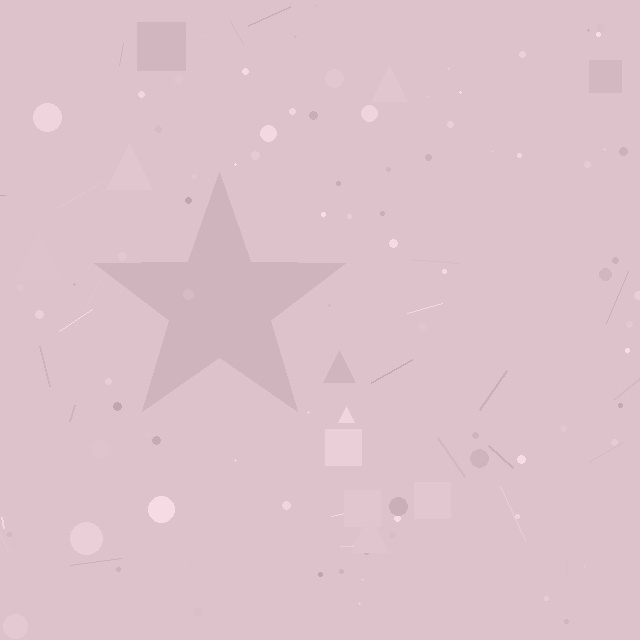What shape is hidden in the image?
A star is hidden in the image.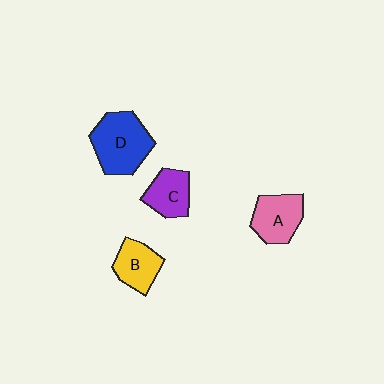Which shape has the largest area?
Shape D (blue).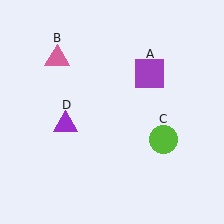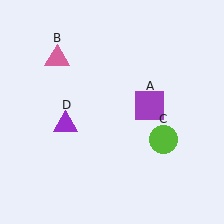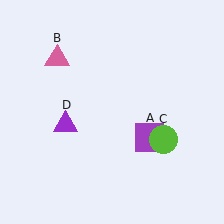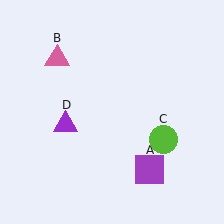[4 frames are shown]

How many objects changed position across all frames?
1 object changed position: purple square (object A).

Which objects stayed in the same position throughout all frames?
Pink triangle (object B) and lime circle (object C) and purple triangle (object D) remained stationary.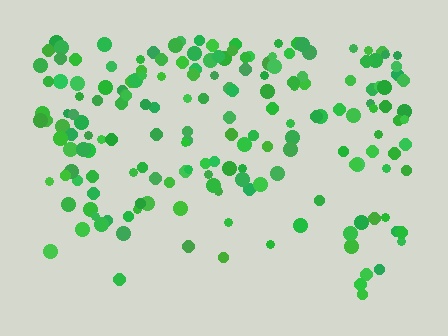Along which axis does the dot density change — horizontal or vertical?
Vertical.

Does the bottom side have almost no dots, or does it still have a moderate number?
Still a moderate number, just noticeably fewer than the top.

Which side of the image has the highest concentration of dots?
The top.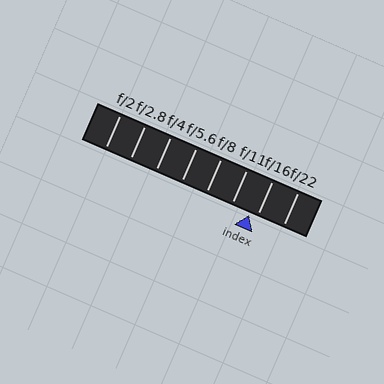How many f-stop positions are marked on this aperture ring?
There are 8 f-stop positions marked.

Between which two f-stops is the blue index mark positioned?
The index mark is between f/11 and f/16.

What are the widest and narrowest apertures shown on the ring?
The widest aperture shown is f/2 and the narrowest is f/22.